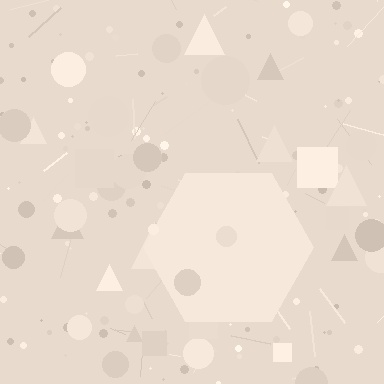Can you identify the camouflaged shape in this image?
The camouflaged shape is a hexagon.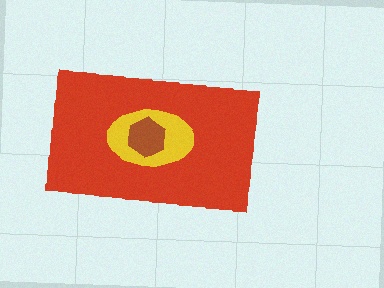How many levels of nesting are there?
3.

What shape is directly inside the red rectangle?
The yellow ellipse.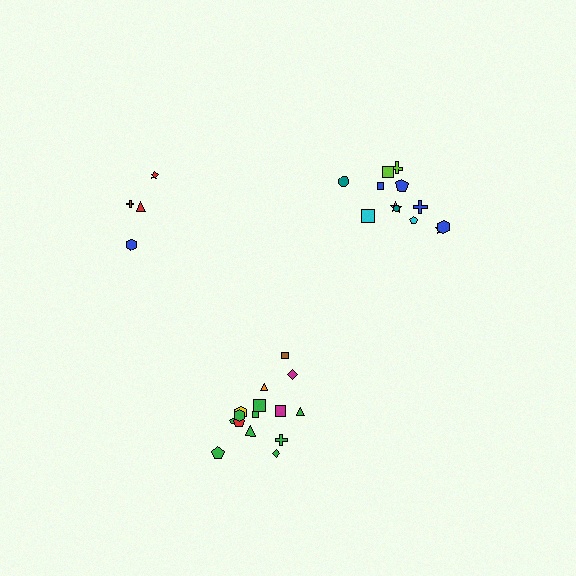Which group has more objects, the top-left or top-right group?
The top-right group.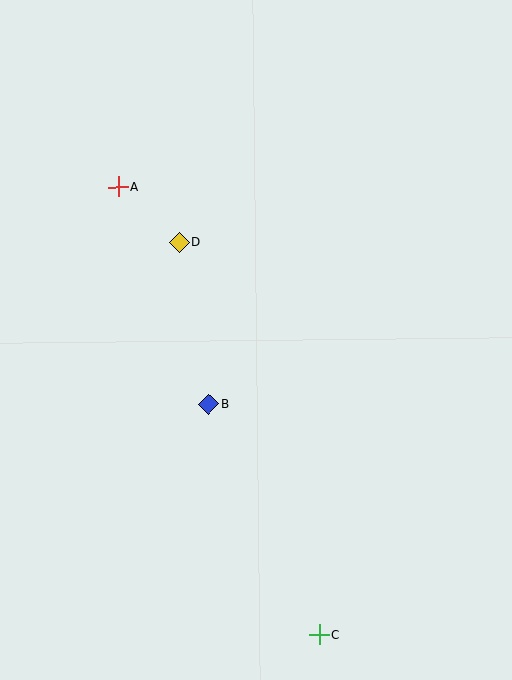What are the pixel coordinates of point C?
Point C is at (319, 635).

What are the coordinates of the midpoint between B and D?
The midpoint between B and D is at (194, 323).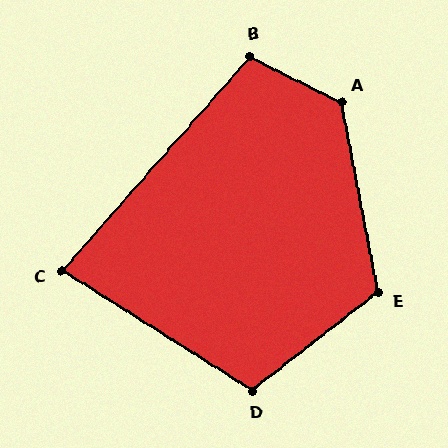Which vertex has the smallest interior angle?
C, at approximately 81 degrees.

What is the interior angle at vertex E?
Approximately 117 degrees (obtuse).